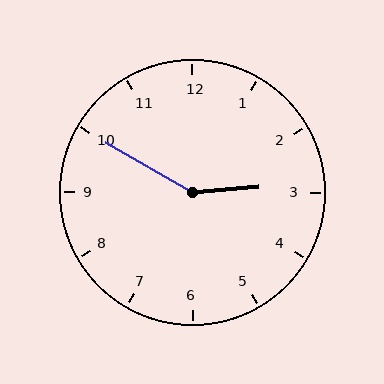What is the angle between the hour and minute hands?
Approximately 145 degrees.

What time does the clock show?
2:50.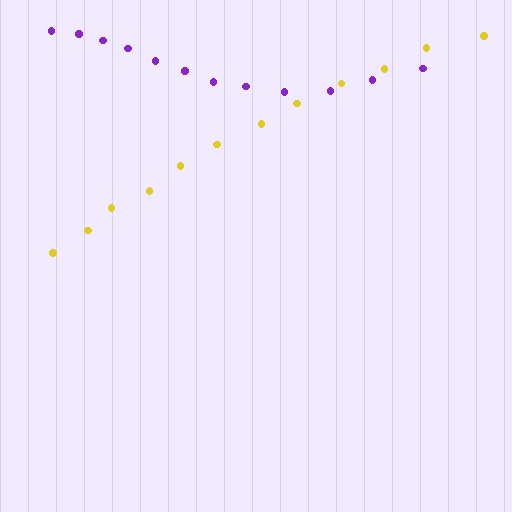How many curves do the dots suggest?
There are 2 distinct paths.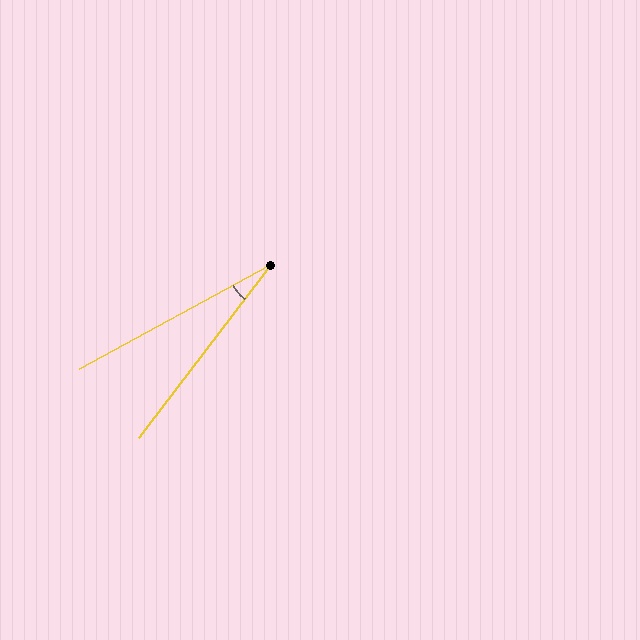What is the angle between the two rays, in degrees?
Approximately 24 degrees.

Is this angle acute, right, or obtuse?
It is acute.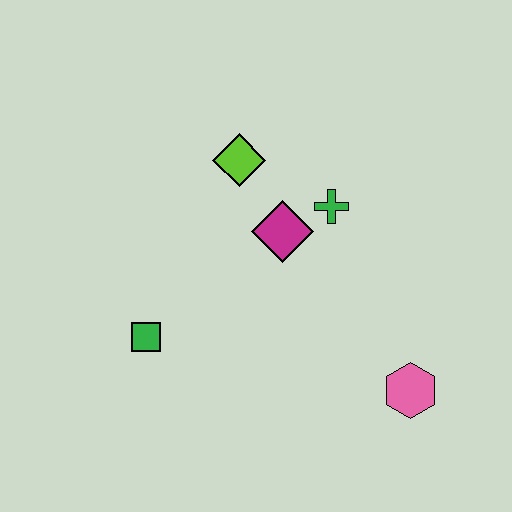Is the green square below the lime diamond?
Yes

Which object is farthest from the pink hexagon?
The lime diamond is farthest from the pink hexagon.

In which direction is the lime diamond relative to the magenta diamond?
The lime diamond is above the magenta diamond.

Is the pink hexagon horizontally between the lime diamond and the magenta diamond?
No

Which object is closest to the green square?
The magenta diamond is closest to the green square.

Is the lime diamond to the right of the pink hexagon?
No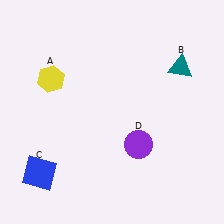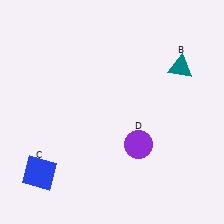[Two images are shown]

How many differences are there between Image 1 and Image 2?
There is 1 difference between the two images.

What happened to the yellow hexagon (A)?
The yellow hexagon (A) was removed in Image 2. It was in the top-left area of Image 1.